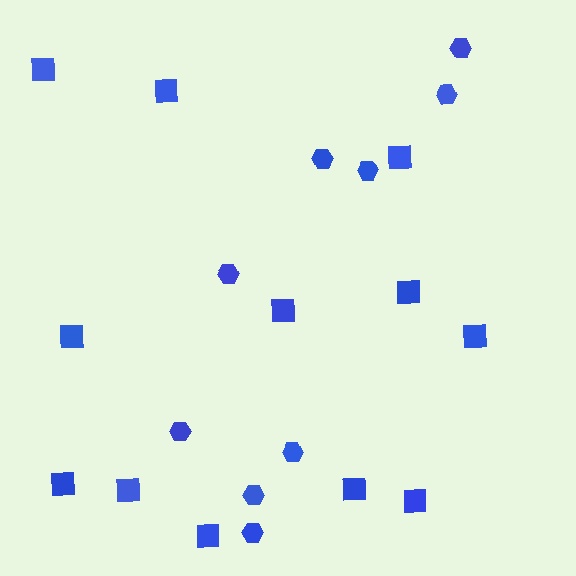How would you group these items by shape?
There are 2 groups: one group of squares (12) and one group of hexagons (9).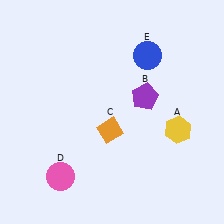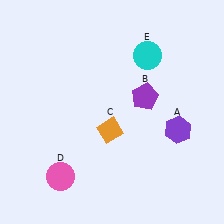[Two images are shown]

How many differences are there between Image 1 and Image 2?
There are 2 differences between the two images.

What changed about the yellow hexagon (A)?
In Image 1, A is yellow. In Image 2, it changed to purple.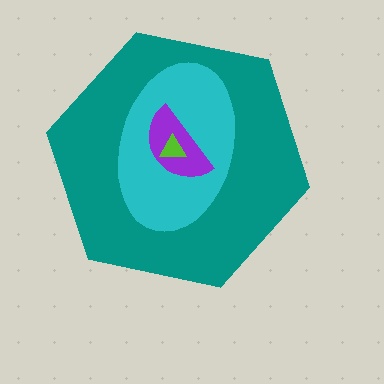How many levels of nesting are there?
4.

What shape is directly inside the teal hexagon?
The cyan ellipse.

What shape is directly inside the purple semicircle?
The lime triangle.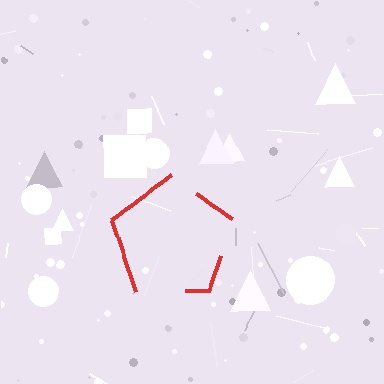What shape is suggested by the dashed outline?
The dashed outline suggests a pentagon.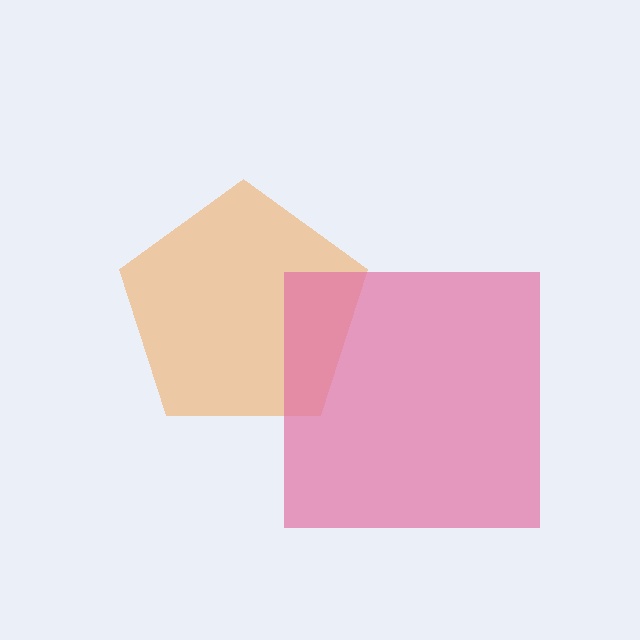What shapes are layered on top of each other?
The layered shapes are: an orange pentagon, a pink square.